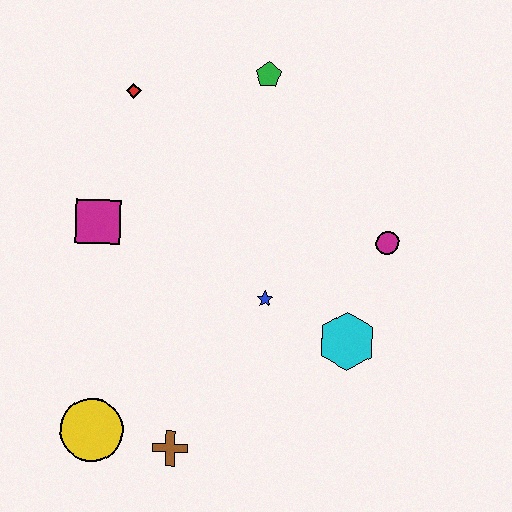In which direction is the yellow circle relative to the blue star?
The yellow circle is to the left of the blue star.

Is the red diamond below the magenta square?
No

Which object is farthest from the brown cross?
The green pentagon is farthest from the brown cross.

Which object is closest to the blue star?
The cyan hexagon is closest to the blue star.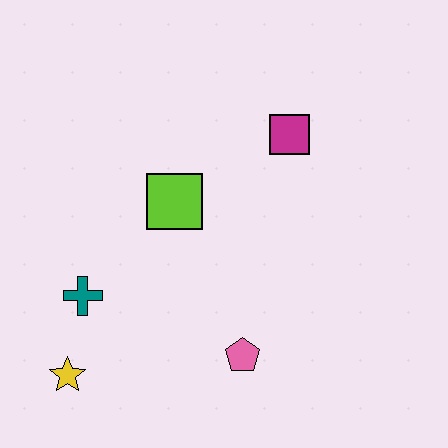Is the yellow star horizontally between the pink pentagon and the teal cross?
No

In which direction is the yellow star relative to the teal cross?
The yellow star is below the teal cross.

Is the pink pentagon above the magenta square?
No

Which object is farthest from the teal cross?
The magenta square is farthest from the teal cross.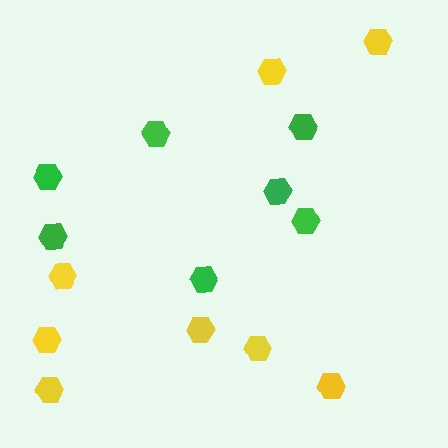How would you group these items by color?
There are 2 groups: one group of yellow hexagons (8) and one group of green hexagons (7).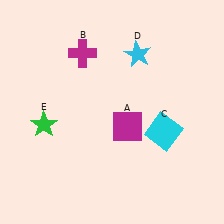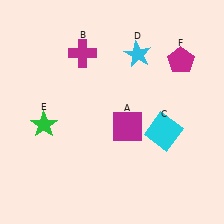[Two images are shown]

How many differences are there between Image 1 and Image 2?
There is 1 difference between the two images.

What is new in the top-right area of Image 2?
A magenta pentagon (F) was added in the top-right area of Image 2.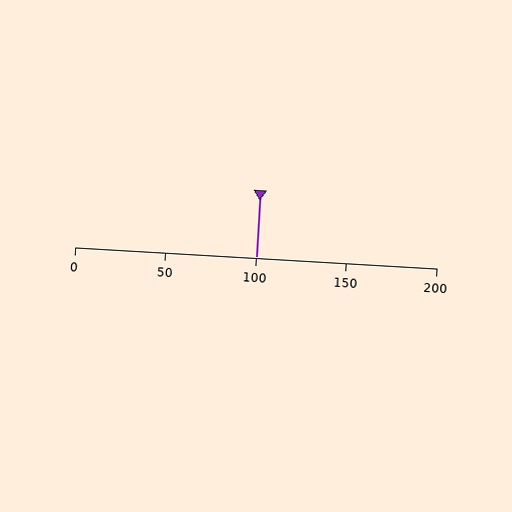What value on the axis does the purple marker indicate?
The marker indicates approximately 100.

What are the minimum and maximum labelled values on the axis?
The axis runs from 0 to 200.